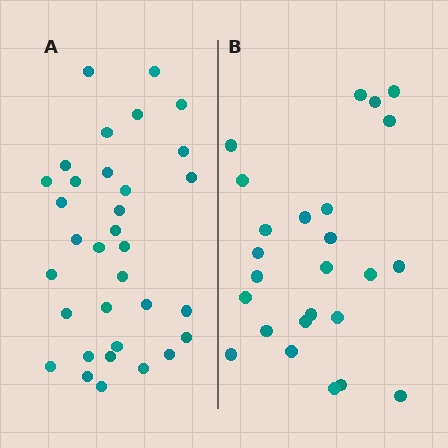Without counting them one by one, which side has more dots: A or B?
Region A (the left region) has more dots.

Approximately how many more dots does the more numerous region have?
Region A has roughly 8 or so more dots than region B.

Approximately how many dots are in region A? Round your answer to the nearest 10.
About 30 dots. (The exact count is 33, which rounds to 30.)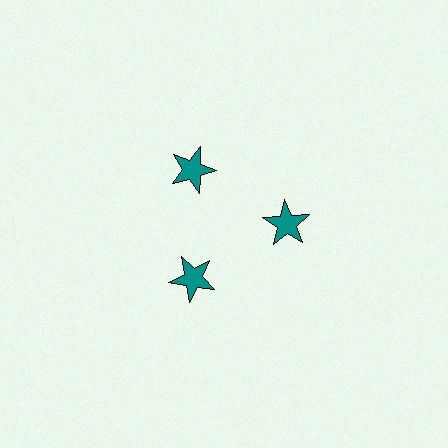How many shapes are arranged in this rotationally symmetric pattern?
There are 3 shapes, arranged in 3 groups of 1.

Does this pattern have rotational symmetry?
Yes, this pattern has 3-fold rotational symmetry. It looks the same after rotating 120 degrees around the center.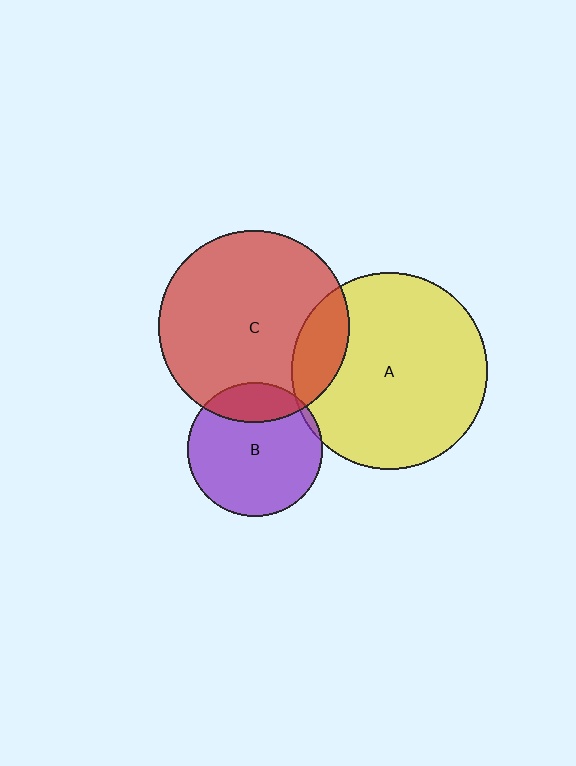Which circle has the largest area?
Circle A (yellow).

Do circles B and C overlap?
Yes.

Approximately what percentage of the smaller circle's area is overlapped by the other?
Approximately 20%.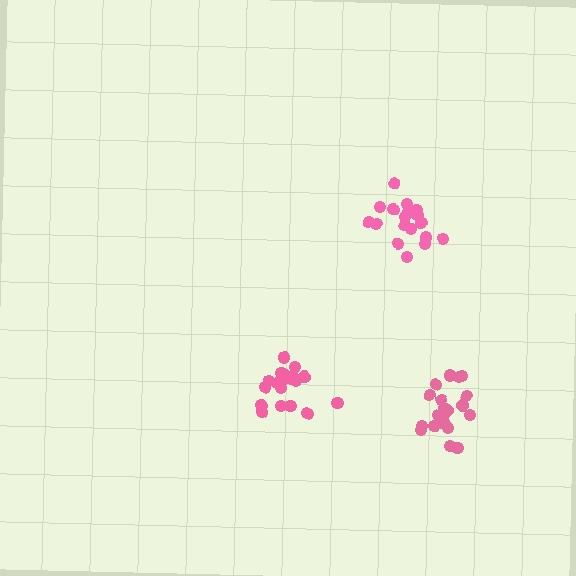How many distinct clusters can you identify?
There are 3 distinct clusters.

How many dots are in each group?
Group 1: 18 dots, Group 2: 19 dots, Group 3: 21 dots (58 total).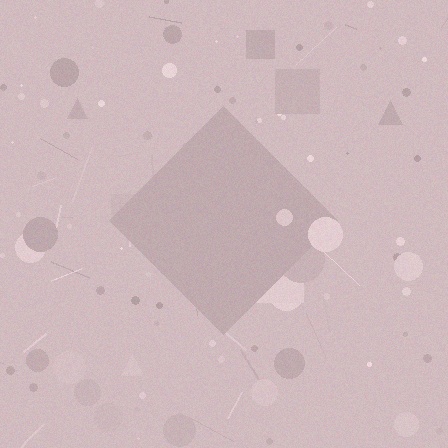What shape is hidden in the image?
A diamond is hidden in the image.